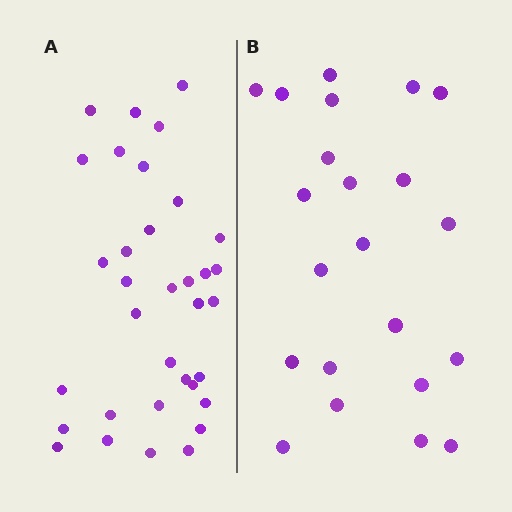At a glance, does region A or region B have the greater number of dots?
Region A (the left region) has more dots.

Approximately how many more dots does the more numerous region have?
Region A has roughly 12 or so more dots than region B.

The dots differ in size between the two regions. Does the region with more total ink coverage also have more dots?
No. Region B has more total ink coverage because its dots are larger, but region A actually contains more individual dots. Total area can be misleading — the number of items is what matters here.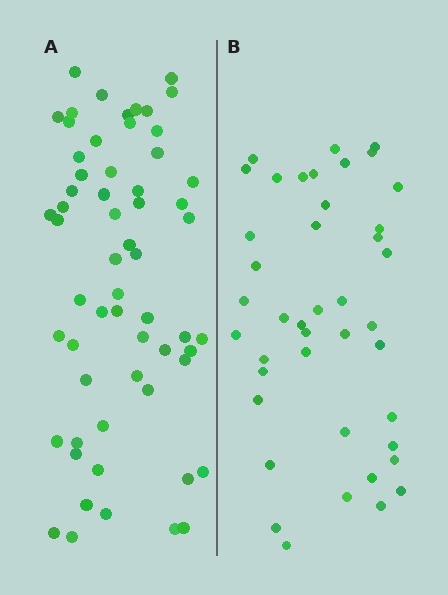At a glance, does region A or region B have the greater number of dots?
Region A (the left region) has more dots.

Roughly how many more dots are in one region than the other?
Region A has approximately 20 more dots than region B.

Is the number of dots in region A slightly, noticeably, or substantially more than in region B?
Region A has noticeably more, but not dramatically so. The ratio is roughly 1.4 to 1.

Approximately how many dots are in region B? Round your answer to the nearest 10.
About 40 dots. (The exact count is 42, which rounds to 40.)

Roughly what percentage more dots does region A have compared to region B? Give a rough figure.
About 45% more.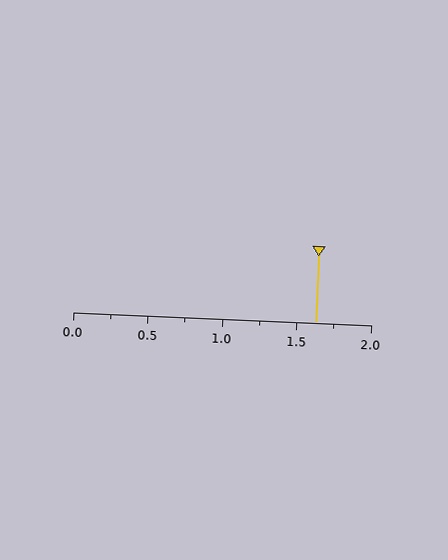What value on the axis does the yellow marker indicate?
The marker indicates approximately 1.62.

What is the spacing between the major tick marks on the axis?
The major ticks are spaced 0.5 apart.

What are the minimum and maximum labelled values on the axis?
The axis runs from 0.0 to 2.0.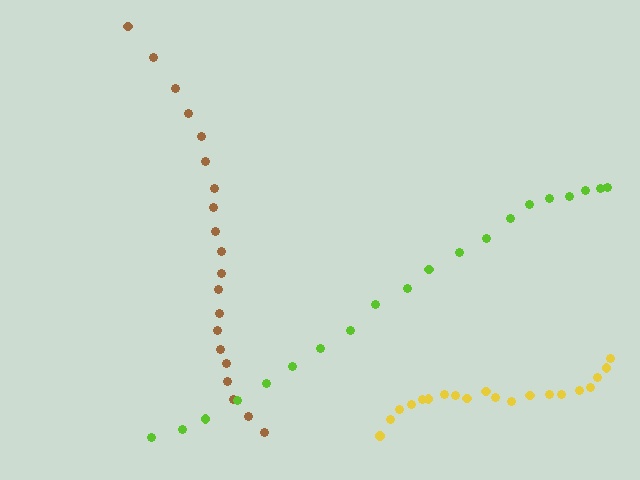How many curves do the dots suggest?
There are 3 distinct paths.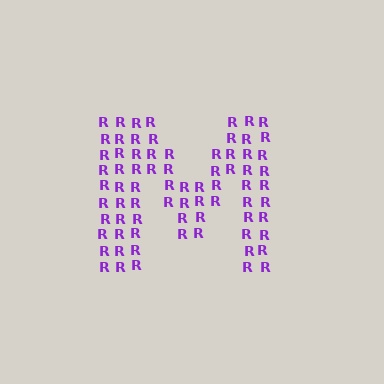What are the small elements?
The small elements are letter R's.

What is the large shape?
The large shape is the letter M.